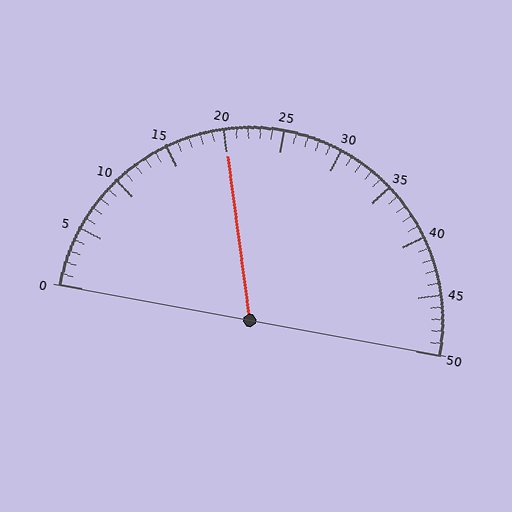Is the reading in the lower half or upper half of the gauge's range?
The reading is in the lower half of the range (0 to 50).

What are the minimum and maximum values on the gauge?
The gauge ranges from 0 to 50.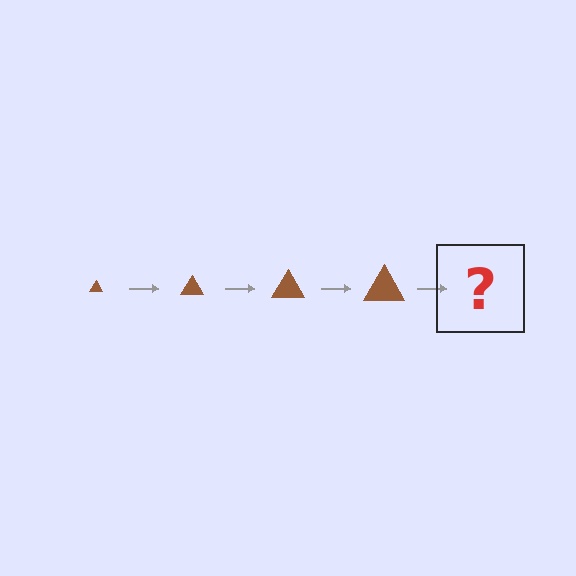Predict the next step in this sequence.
The next step is a brown triangle, larger than the previous one.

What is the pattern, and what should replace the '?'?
The pattern is that the triangle gets progressively larger each step. The '?' should be a brown triangle, larger than the previous one.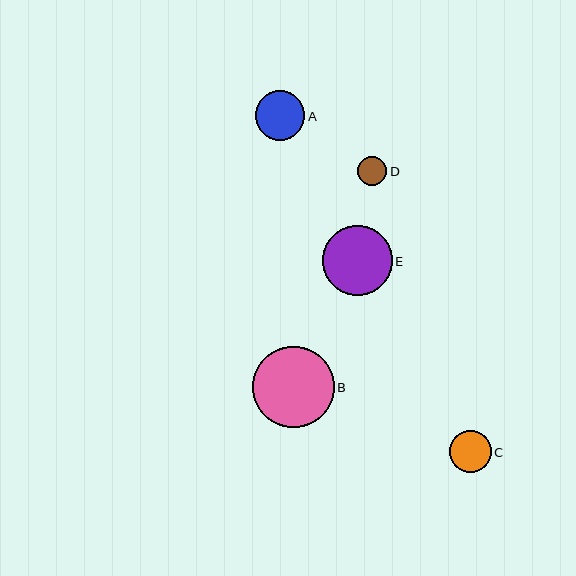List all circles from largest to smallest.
From largest to smallest: B, E, A, C, D.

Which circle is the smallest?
Circle D is the smallest with a size of approximately 29 pixels.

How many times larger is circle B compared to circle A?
Circle B is approximately 1.7 times the size of circle A.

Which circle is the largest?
Circle B is the largest with a size of approximately 82 pixels.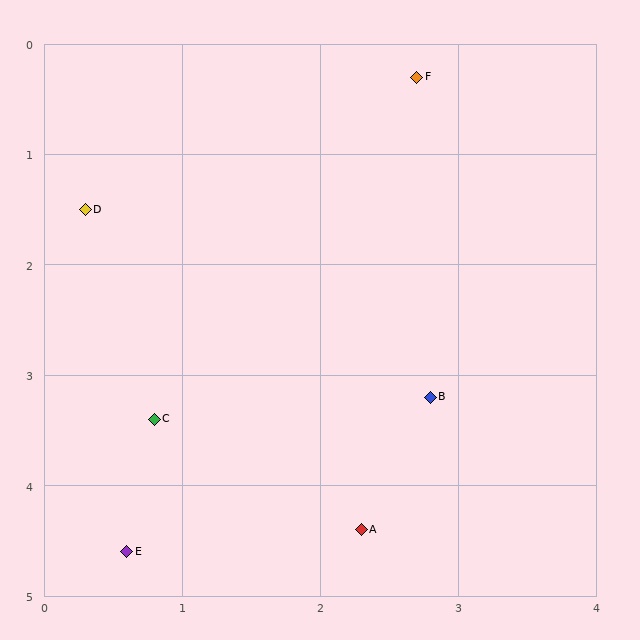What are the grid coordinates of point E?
Point E is at approximately (0.6, 4.6).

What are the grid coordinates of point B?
Point B is at approximately (2.8, 3.2).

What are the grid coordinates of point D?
Point D is at approximately (0.3, 1.5).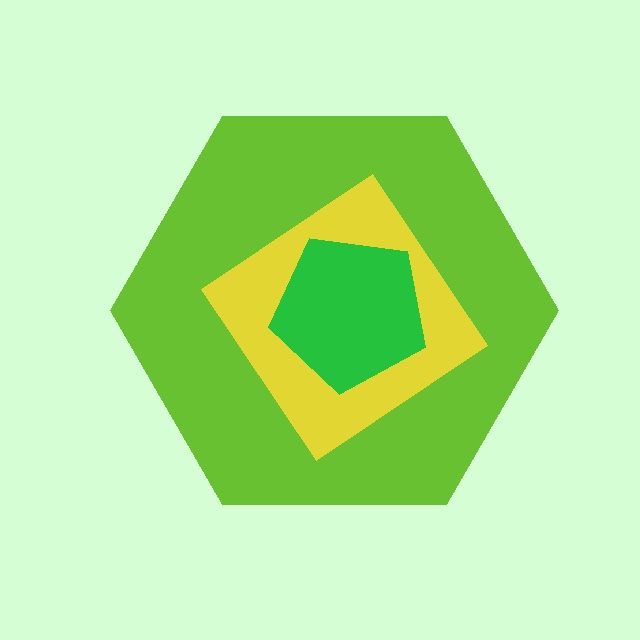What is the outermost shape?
The lime hexagon.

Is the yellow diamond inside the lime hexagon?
Yes.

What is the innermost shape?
The green pentagon.